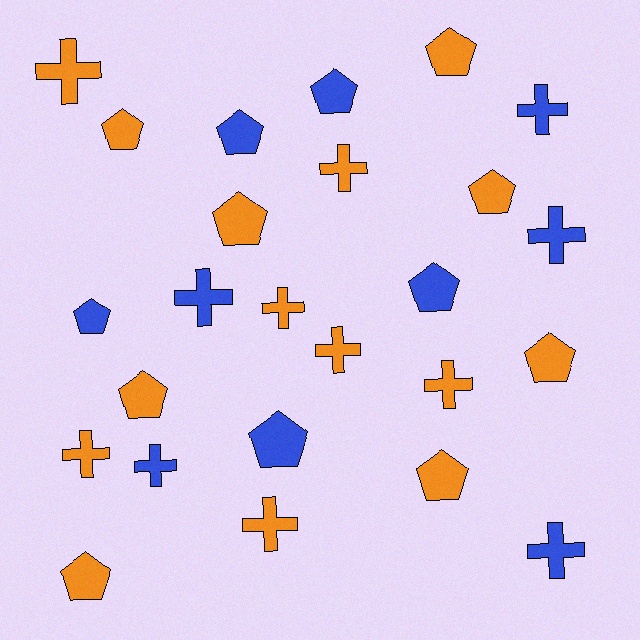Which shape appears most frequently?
Pentagon, with 13 objects.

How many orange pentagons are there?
There are 8 orange pentagons.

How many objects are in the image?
There are 25 objects.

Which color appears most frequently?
Orange, with 15 objects.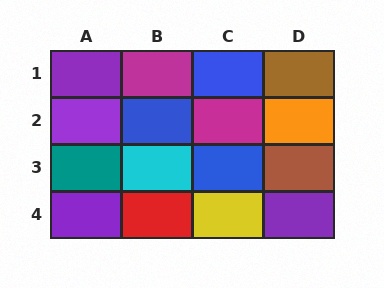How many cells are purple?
4 cells are purple.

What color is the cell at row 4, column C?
Yellow.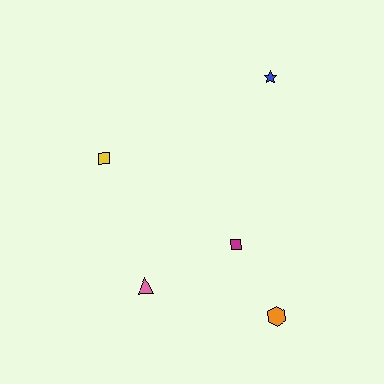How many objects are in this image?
There are 5 objects.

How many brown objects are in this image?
There are no brown objects.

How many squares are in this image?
There are 2 squares.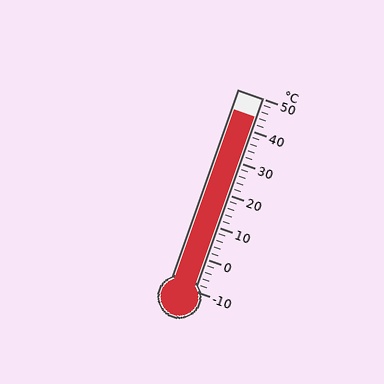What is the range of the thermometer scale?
The thermometer scale ranges from -10°C to 50°C.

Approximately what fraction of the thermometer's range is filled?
The thermometer is filled to approximately 90% of its range.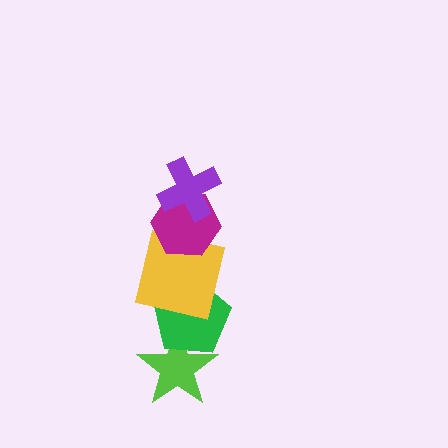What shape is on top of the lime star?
The green pentagon is on top of the lime star.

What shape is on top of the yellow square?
The magenta hexagon is on top of the yellow square.